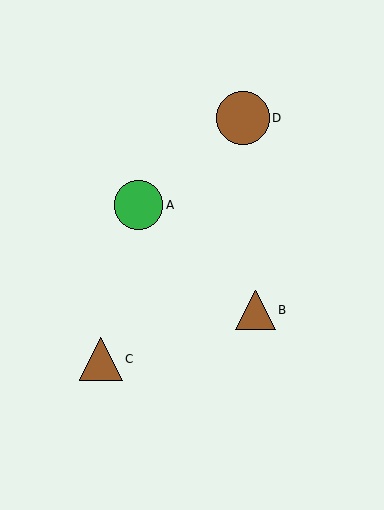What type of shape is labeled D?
Shape D is a brown circle.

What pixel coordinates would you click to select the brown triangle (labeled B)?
Click at (255, 310) to select the brown triangle B.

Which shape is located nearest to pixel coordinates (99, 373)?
The brown triangle (labeled C) at (101, 359) is nearest to that location.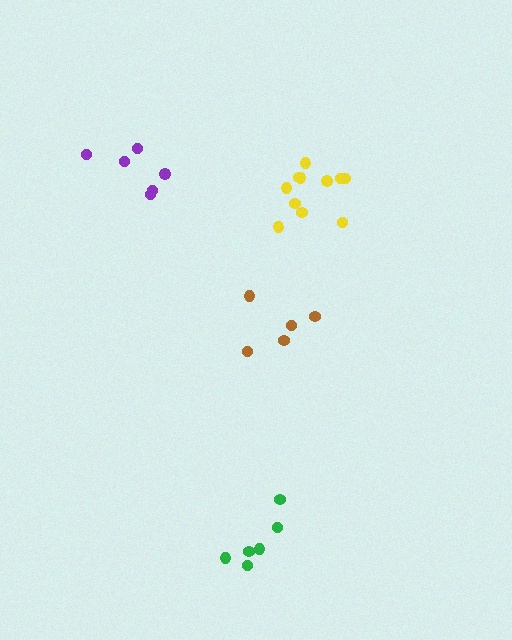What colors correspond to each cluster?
The clusters are colored: yellow, brown, purple, green.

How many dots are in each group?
Group 1: 11 dots, Group 2: 5 dots, Group 3: 6 dots, Group 4: 6 dots (28 total).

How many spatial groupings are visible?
There are 4 spatial groupings.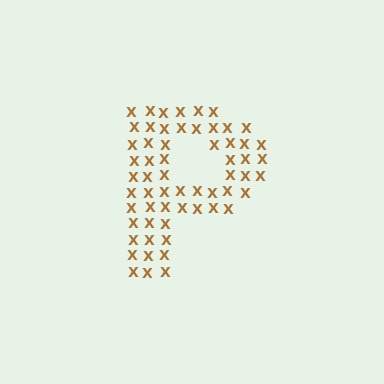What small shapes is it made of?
It is made of small letter X's.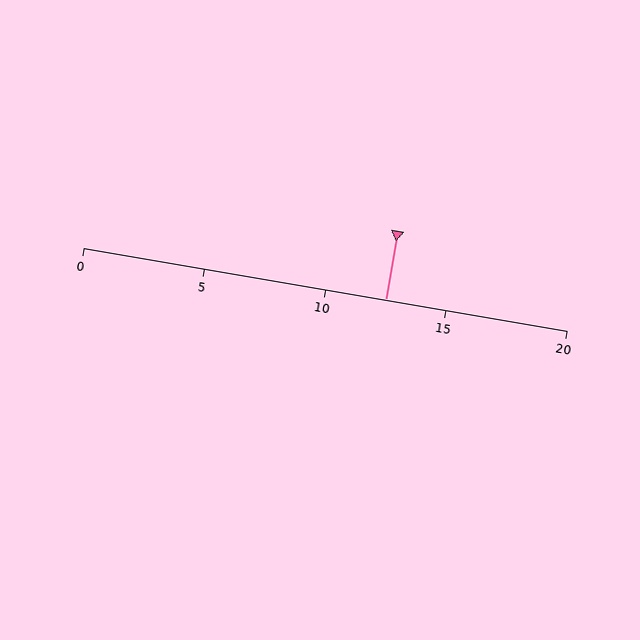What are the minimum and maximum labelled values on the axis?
The axis runs from 0 to 20.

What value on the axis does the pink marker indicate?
The marker indicates approximately 12.5.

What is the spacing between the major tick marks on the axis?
The major ticks are spaced 5 apart.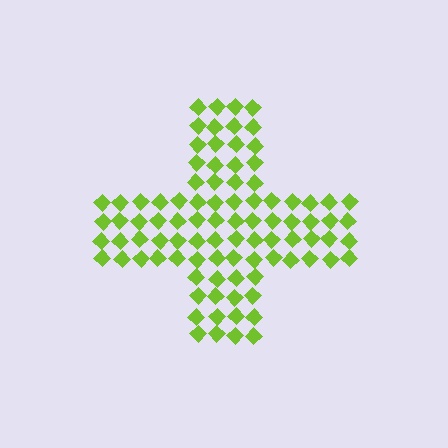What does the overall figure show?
The overall figure shows a cross.